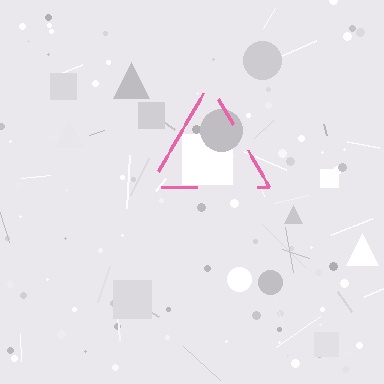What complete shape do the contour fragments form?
The contour fragments form a triangle.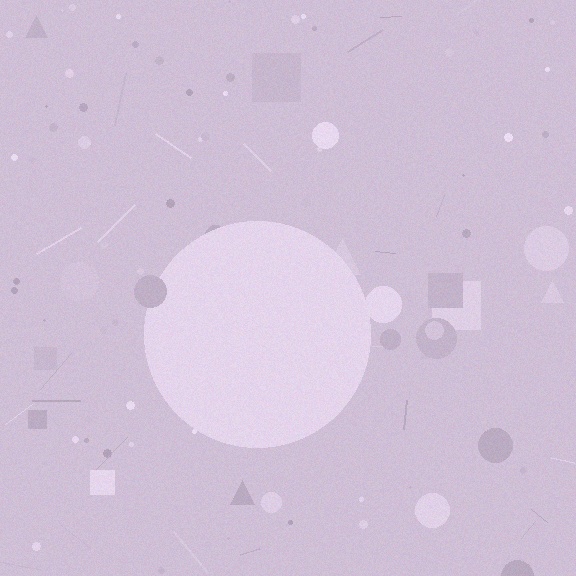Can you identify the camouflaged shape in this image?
The camouflaged shape is a circle.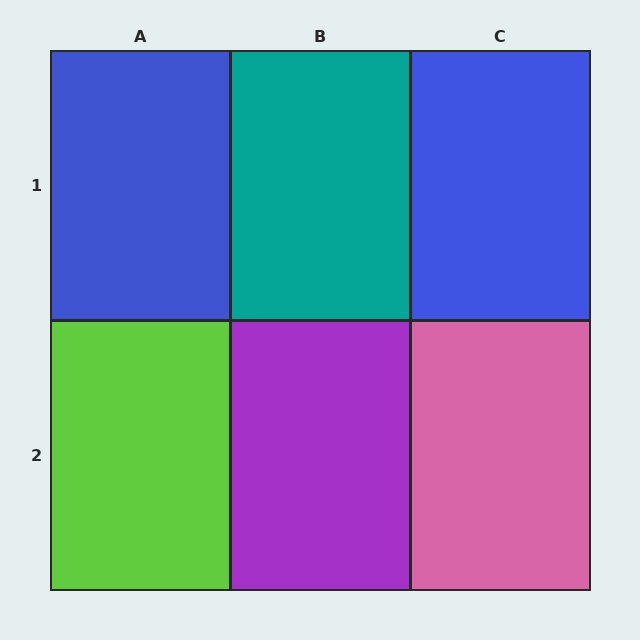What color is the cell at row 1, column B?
Teal.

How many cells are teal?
1 cell is teal.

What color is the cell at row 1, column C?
Blue.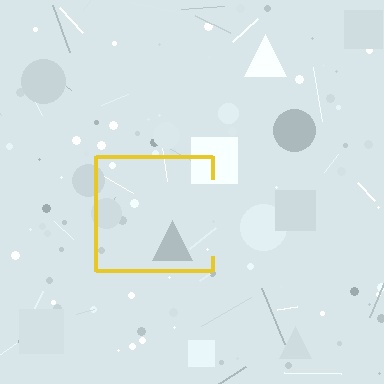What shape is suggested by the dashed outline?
The dashed outline suggests a square.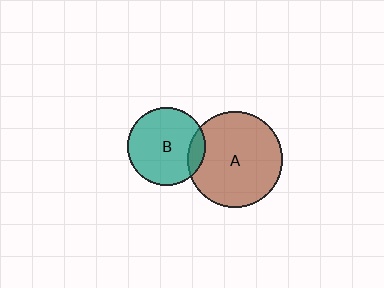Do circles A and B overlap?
Yes.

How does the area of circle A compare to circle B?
Approximately 1.5 times.